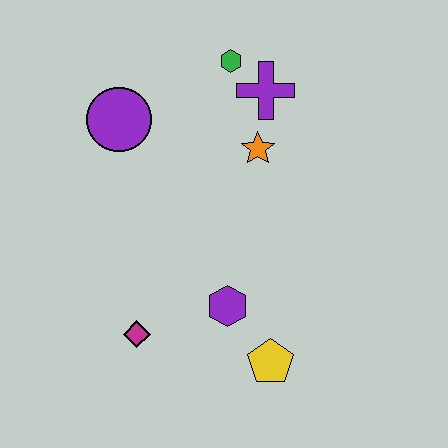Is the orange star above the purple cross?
No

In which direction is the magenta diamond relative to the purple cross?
The magenta diamond is below the purple cross.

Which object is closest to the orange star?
The purple cross is closest to the orange star.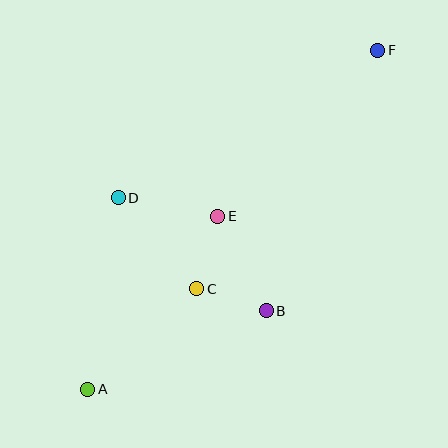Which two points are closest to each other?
Points B and C are closest to each other.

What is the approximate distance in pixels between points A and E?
The distance between A and E is approximately 216 pixels.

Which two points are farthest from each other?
Points A and F are farthest from each other.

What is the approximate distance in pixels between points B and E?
The distance between B and E is approximately 106 pixels.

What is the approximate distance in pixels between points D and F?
The distance between D and F is approximately 299 pixels.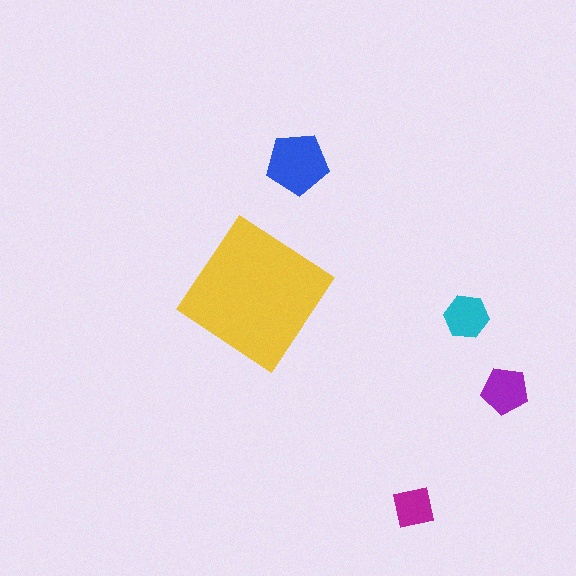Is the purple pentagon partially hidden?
No, the purple pentagon is fully visible.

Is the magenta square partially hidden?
No, the magenta square is fully visible.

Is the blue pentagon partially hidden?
No, the blue pentagon is fully visible.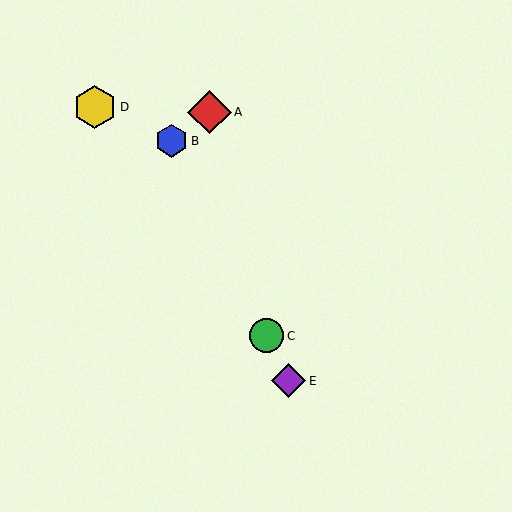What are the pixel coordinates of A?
Object A is at (209, 112).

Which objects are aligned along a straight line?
Objects B, C, E are aligned along a straight line.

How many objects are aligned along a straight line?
3 objects (B, C, E) are aligned along a straight line.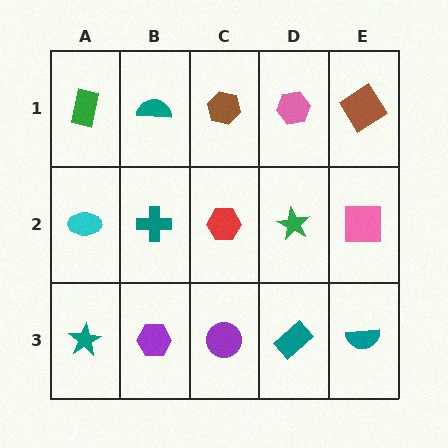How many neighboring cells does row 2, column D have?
4.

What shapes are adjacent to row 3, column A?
A cyan ellipse (row 2, column A), a purple hexagon (row 3, column B).